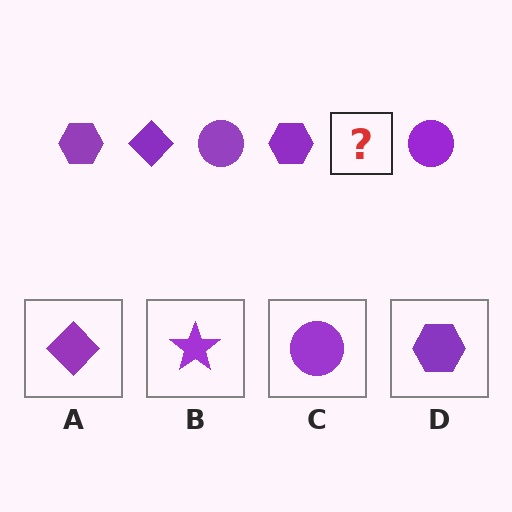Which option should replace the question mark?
Option A.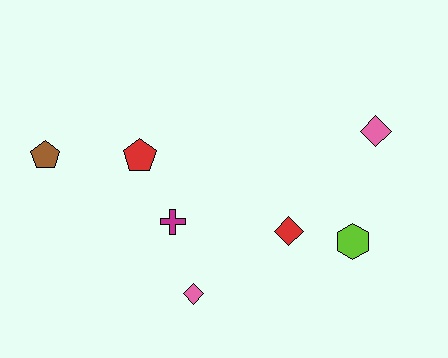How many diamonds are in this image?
There are 3 diamonds.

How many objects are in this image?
There are 7 objects.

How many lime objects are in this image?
There is 1 lime object.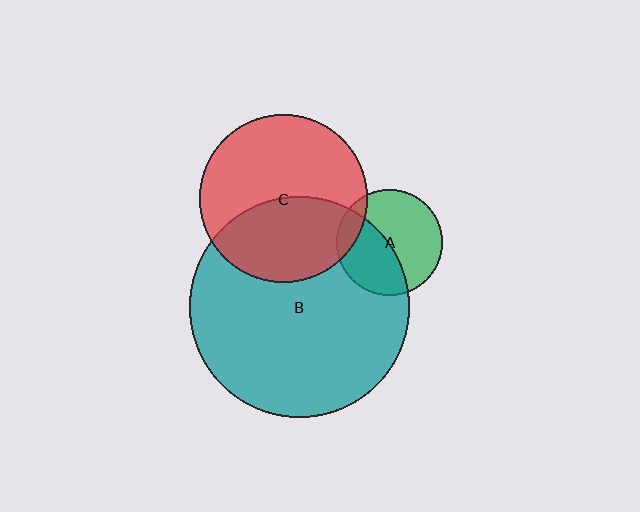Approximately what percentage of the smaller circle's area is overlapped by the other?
Approximately 45%.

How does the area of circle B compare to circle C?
Approximately 1.7 times.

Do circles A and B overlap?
Yes.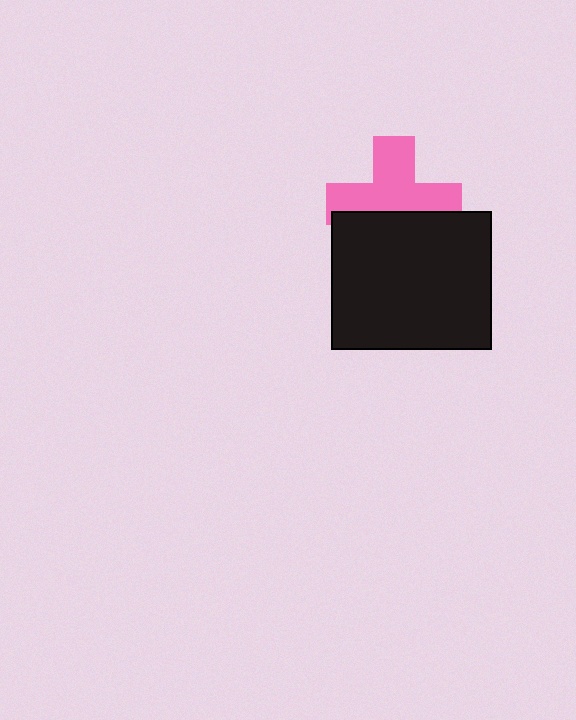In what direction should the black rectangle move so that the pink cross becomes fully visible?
The black rectangle should move down. That is the shortest direction to clear the overlap and leave the pink cross fully visible.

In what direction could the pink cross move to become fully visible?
The pink cross could move up. That would shift it out from behind the black rectangle entirely.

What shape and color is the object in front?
The object in front is a black rectangle.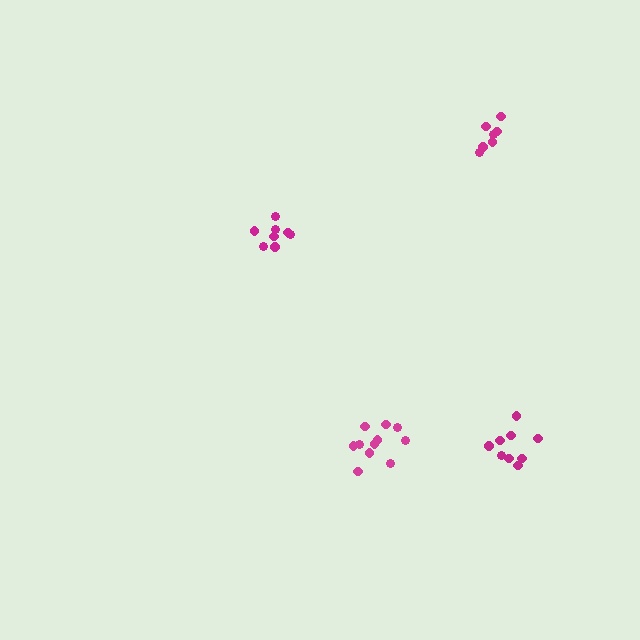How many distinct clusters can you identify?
There are 4 distinct clusters.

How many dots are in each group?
Group 1: 7 dots, Group 2: 9 dots, Group 3: 11 dots, Group 4: 8 dots (35 total).